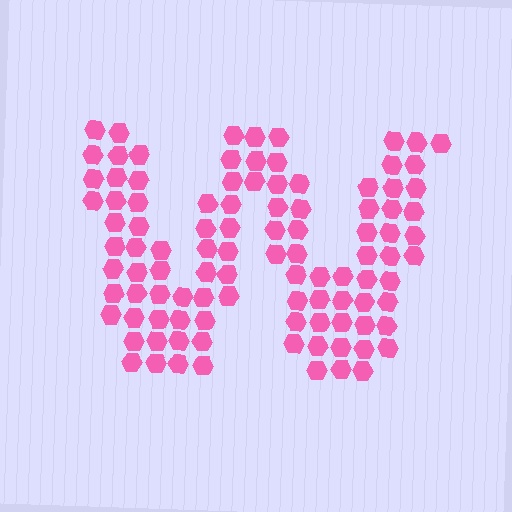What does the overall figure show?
The overall figure shows the letter W.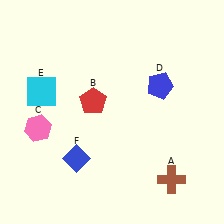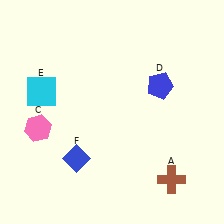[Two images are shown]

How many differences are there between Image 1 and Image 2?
There is 1 difference between the two images.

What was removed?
The red pentagon (B) was removed in Image 2.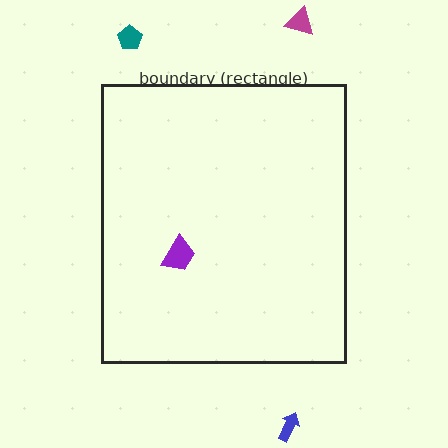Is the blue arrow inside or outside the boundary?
Outside.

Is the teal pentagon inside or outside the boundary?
Outside.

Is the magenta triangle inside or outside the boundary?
Outside.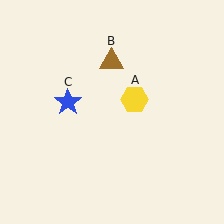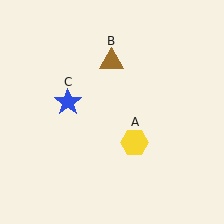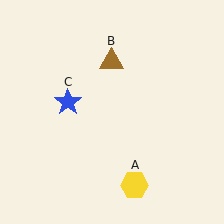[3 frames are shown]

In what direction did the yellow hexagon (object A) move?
The yellow hexagon (object A) moved down.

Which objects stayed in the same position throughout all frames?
Brown triangle (object B) and blue star (object C) remained stationary.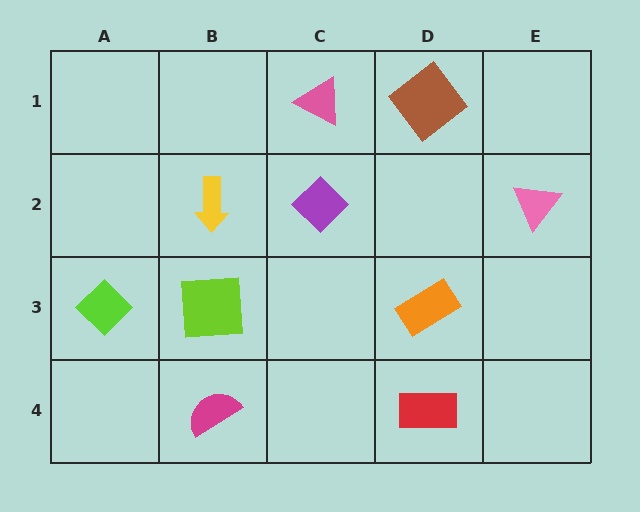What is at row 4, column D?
A red rectangle.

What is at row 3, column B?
A lime square.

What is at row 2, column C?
A purple diamond.